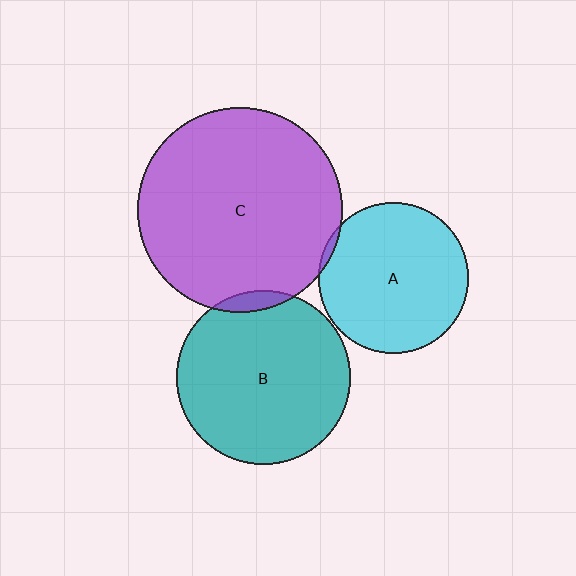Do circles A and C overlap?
Yes.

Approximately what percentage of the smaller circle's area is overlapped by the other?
Approximately 5%.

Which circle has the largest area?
Circle C (purple).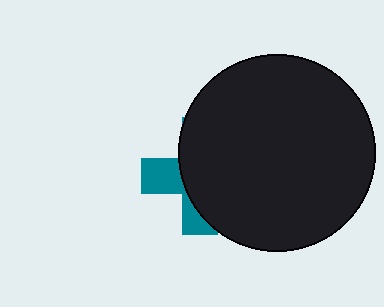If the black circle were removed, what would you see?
You would see the complete teal cross.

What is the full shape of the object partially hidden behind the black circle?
The partially hidden object is a teal cross.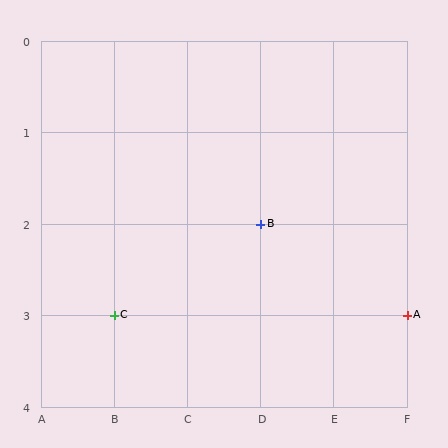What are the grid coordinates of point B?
Point B is at grid coordinates (D, 2).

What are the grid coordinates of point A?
Point A is at grid coordinates (F, 3).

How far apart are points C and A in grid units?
Points C and A are 4 columns apart.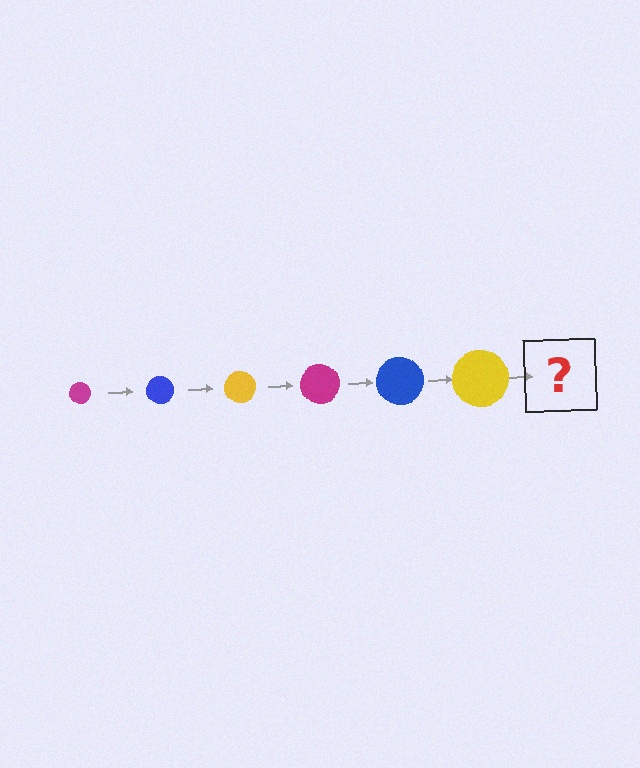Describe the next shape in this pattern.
It should be a magenta circle, larger than the previous one.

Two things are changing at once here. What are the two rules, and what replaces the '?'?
The two rules are that the circle grows larger each step and the color cycles through magenta, blue, and yellow. The '?' should be a magenta circle, larger than the previous one.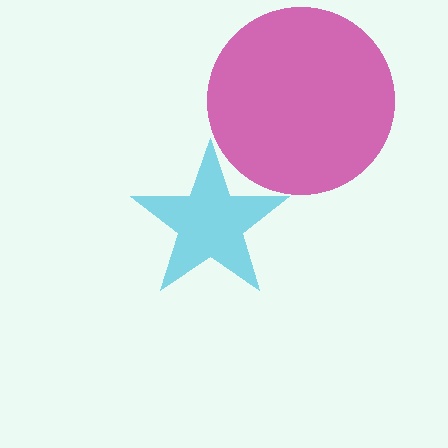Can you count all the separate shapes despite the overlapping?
Yes, there are 2 separate shapes.